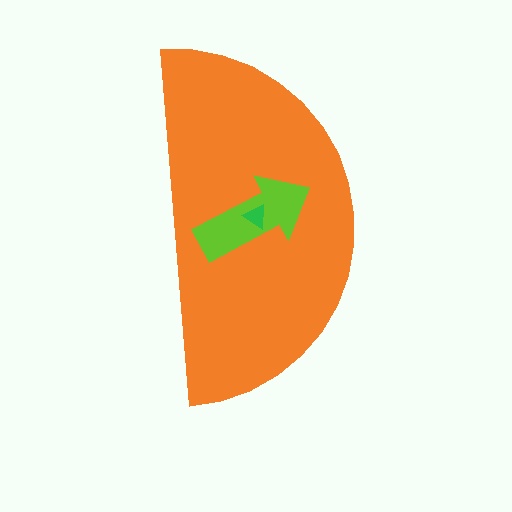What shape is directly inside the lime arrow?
The green triangle.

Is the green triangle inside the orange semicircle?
Yes.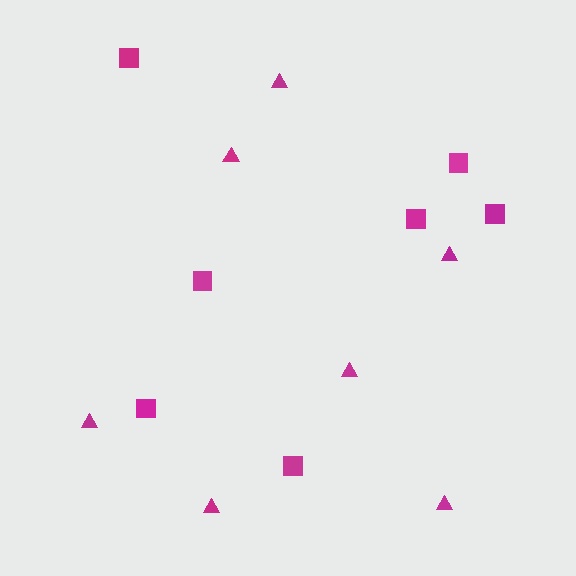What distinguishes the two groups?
There are 2 groups: one group of squares (7) and one group of triangles (7).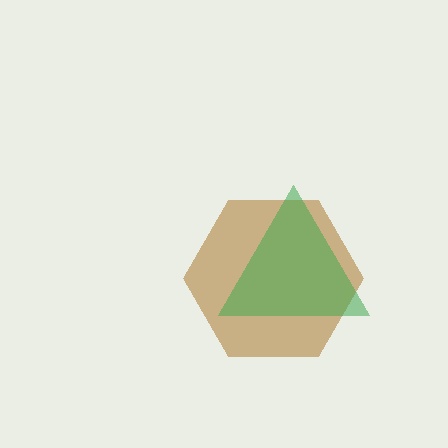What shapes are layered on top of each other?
The layered shapes are: a brown hexagon, a green triangle.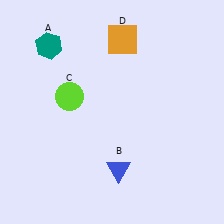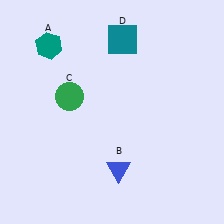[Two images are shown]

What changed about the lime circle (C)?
In Image 1, C is lime. In Image 2, it changed to green.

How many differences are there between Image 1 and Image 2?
There are 2 differences between the two images.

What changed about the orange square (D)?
In Image 1, D is orange. In Image 2, it changed to teal.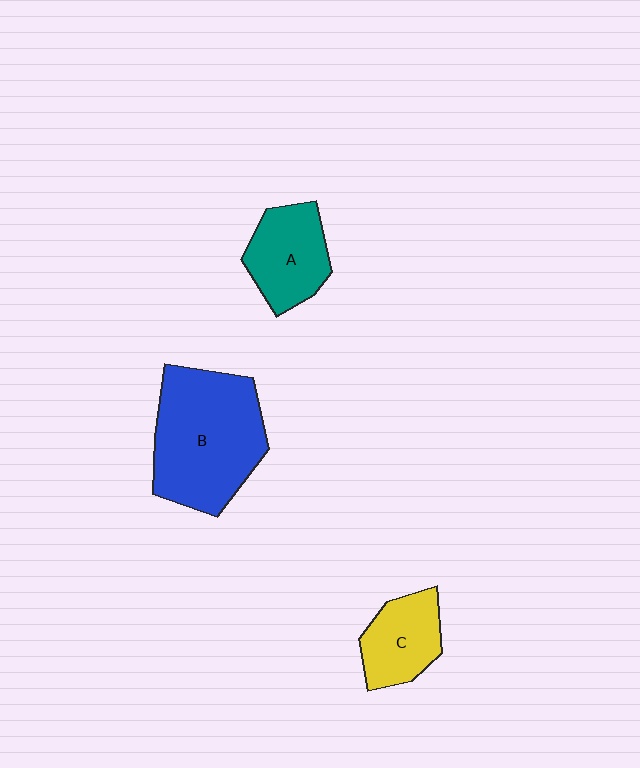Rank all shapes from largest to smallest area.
From largest to smallest: B (blue), A (teal), C (yellow).